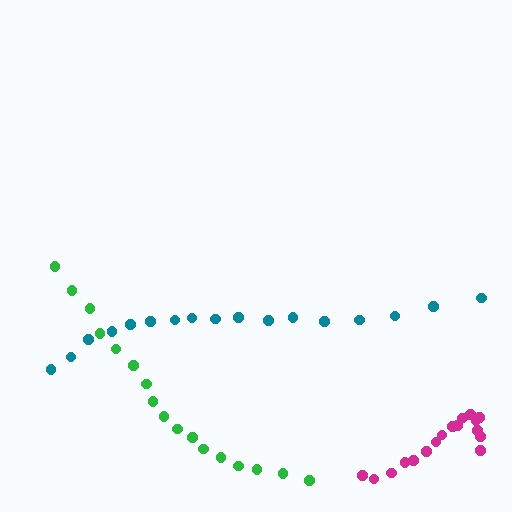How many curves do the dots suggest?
There are 3 distinct paths.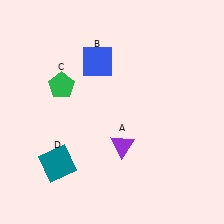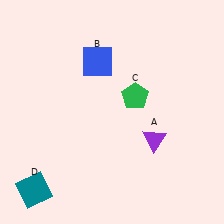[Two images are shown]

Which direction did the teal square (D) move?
The teal square (D) moved down.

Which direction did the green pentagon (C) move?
The green pentagon (C) moved right.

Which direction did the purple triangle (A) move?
The purple triangle (A) moved right.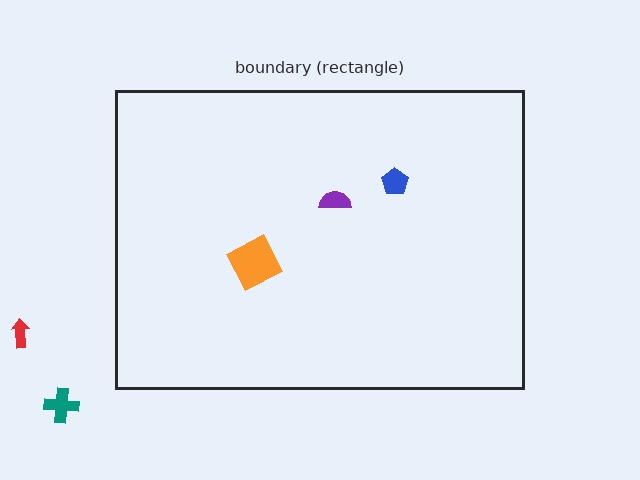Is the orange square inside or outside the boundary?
Inside.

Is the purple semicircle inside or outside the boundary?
Inside.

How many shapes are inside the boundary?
3 inside, 2 outside.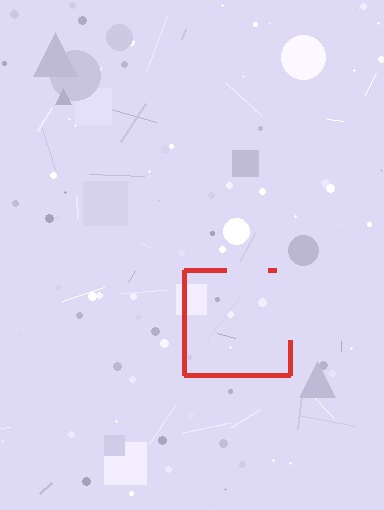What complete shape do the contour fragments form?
The contour fragments form a square.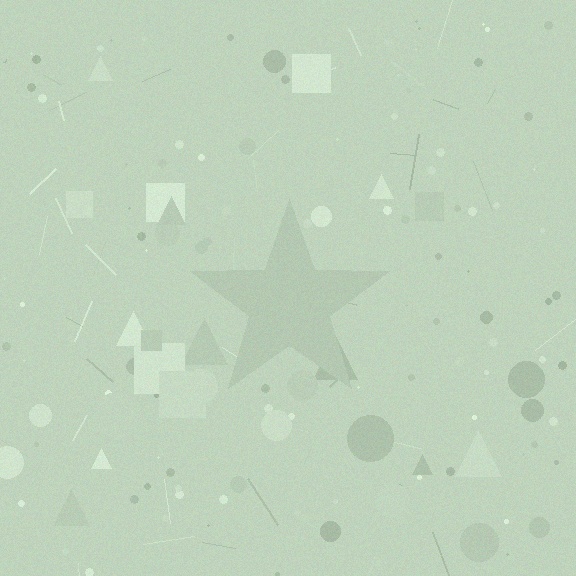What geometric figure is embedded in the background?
A star is embedded in the background.